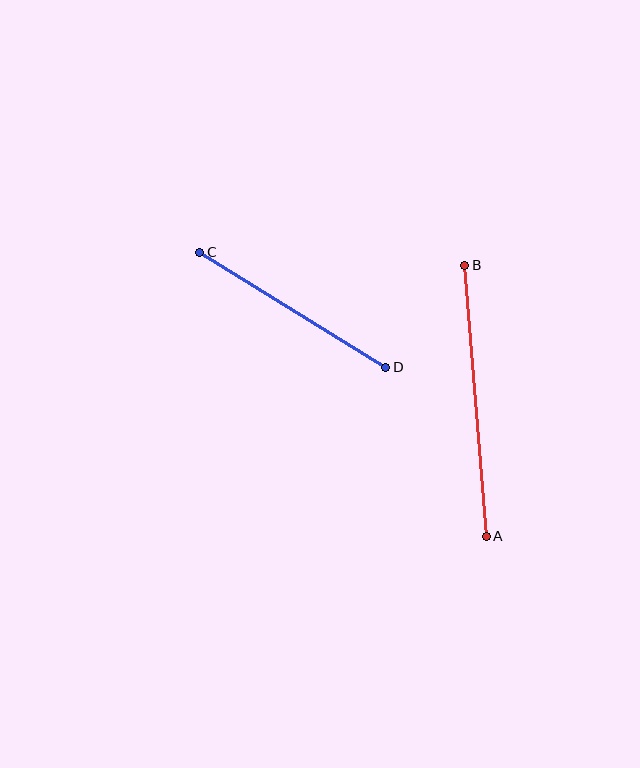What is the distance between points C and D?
The distance is approximately 219 pixels.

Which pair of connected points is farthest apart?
Points A and B are farthest apart.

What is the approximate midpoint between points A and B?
The midpoint is at approximately (476, 401) pixels.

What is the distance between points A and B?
The distance is approximately 272 pixels.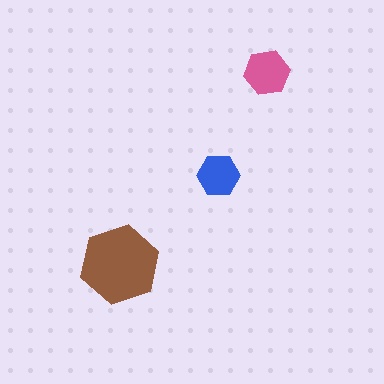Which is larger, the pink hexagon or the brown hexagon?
The brown one.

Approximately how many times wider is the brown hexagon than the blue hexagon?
About 2 times wider.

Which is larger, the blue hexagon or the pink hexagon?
The pink one.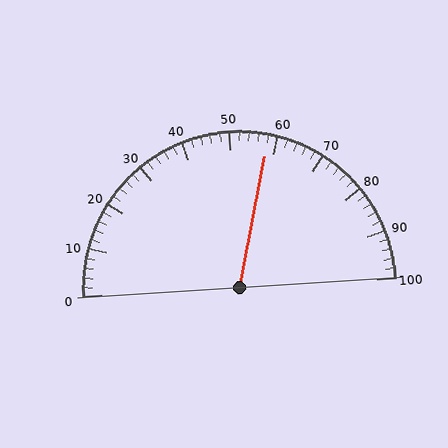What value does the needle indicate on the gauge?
The needle indicates approximately 58.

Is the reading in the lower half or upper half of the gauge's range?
The reading is in the upper half of the range (0 to 100).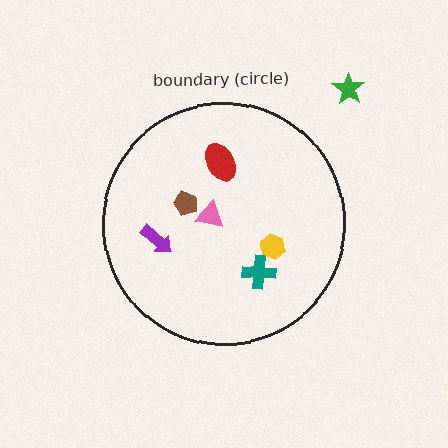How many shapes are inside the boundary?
6 inside, 1 outside.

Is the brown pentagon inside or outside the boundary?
Inside.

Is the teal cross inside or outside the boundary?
Inside.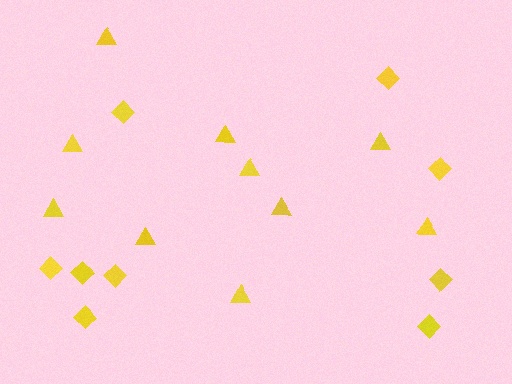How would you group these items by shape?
There are 2 groups: one group of triangles (10) and one group of diamonds (9).